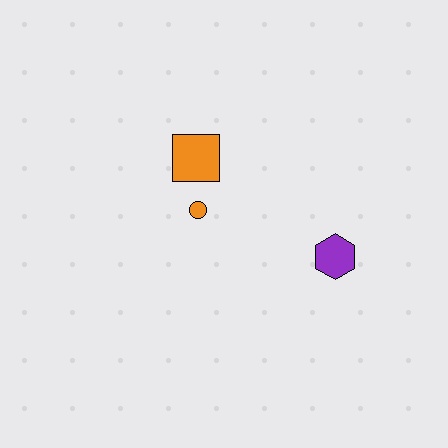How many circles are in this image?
There is 1 circle.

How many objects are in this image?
There are 3 objects.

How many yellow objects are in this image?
There are no yellow objects.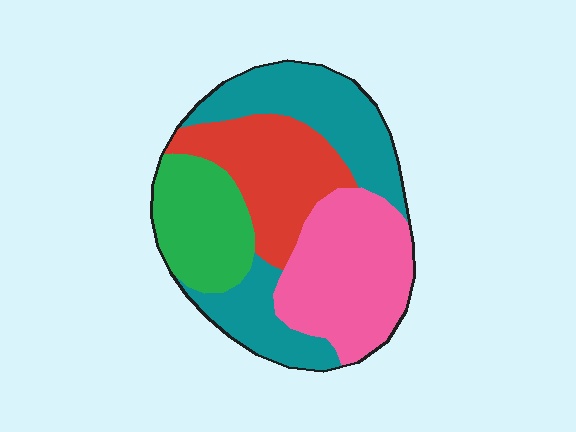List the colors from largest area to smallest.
From largest to smallest: teal, pink, red, green.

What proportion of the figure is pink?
Pink covers around 30% of the figure.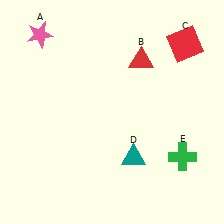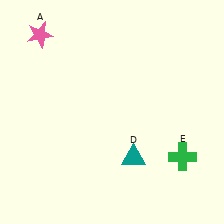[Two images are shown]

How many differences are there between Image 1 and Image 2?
There are 2 differences between the two images.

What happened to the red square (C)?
The red square (C) was removed in Image 2. It was in the top-right area of Image 1.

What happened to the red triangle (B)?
The red triangle (B) was removed in Image 2. It was in the top-right area of Image 1.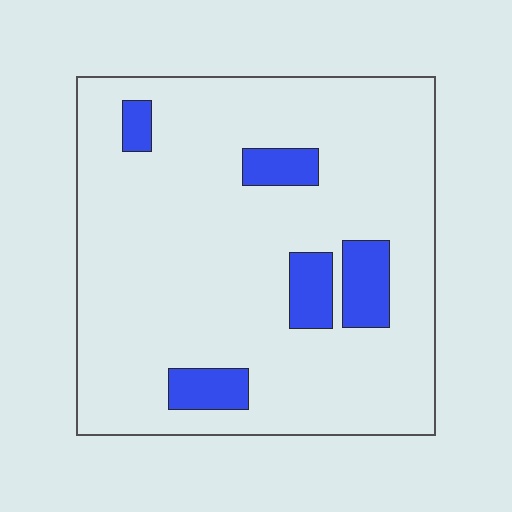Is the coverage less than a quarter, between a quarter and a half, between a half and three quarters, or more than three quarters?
Less than a quarter.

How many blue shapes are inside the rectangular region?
5.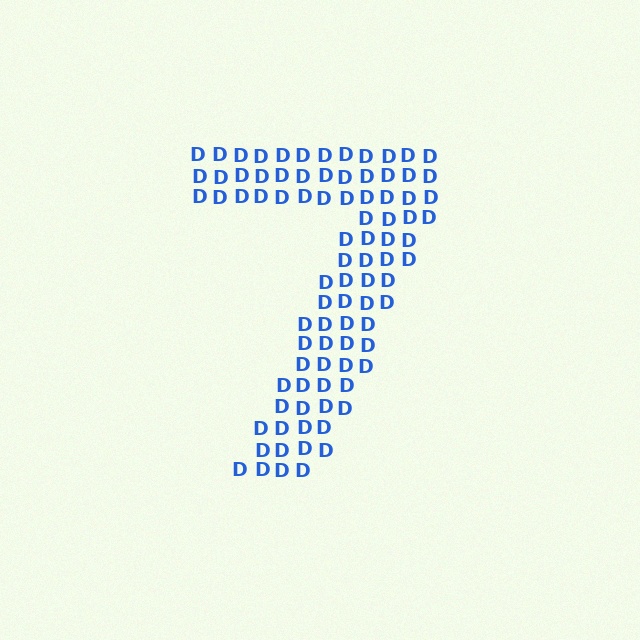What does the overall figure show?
The overall figure shows the digit 7.